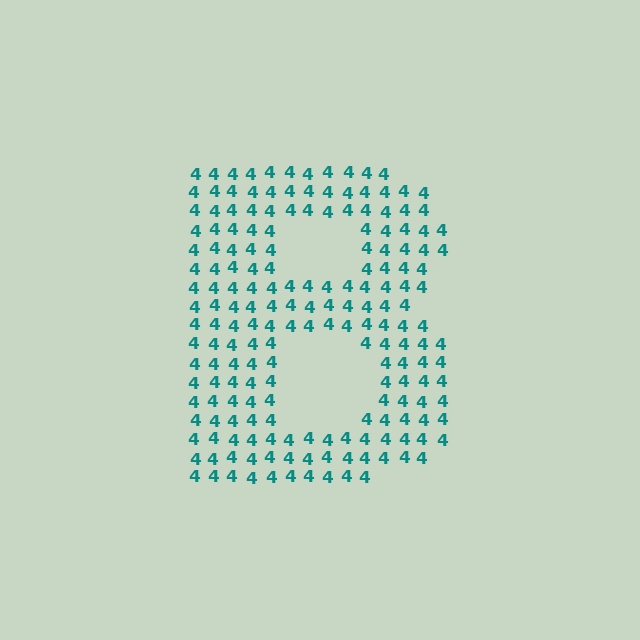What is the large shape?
The large shape is the letter B.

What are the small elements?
The small elements are digit 4's.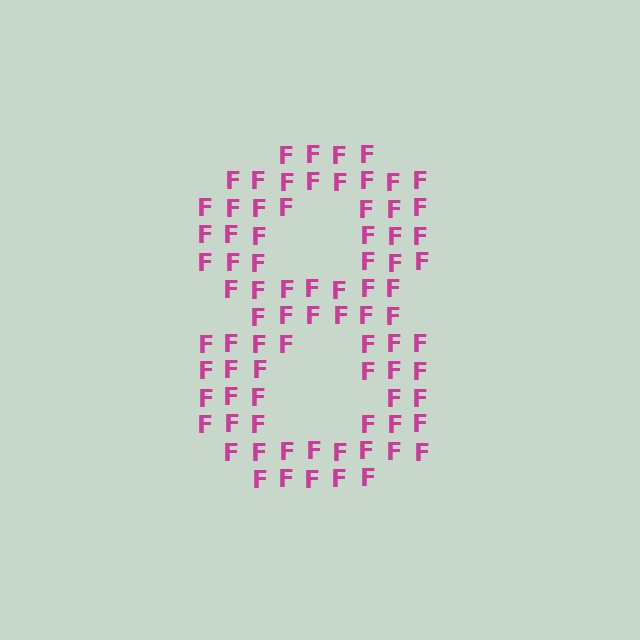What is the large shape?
The large shape is the digit 8.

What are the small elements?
The small elements are letter F's.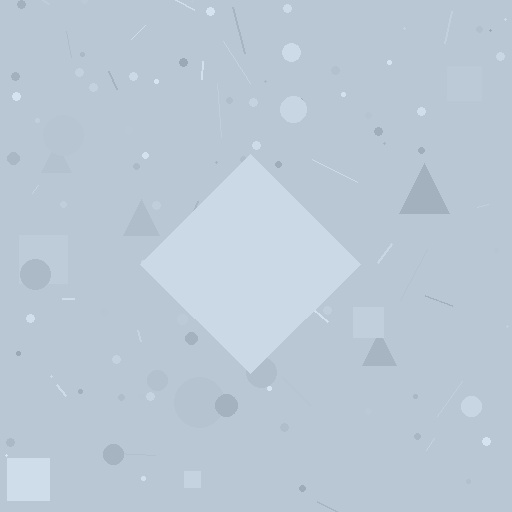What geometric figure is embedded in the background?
A diamond is embedded in the background.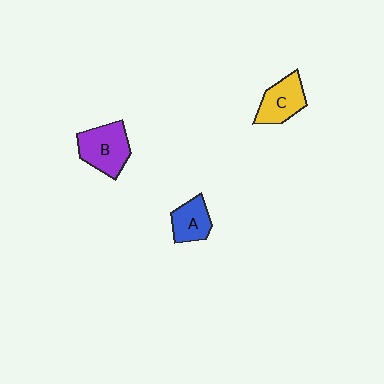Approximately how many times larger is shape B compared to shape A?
Approximately 1.5 times.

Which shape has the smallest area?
Shape A (blue).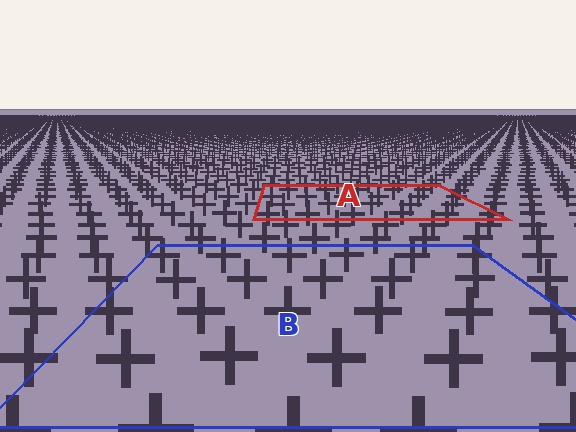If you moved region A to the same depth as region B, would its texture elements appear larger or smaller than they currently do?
They would appear larger. At a closer depth, the same texture elements are projected at a bigger on-screen size.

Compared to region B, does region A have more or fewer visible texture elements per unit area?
Region A has more texture elements per unit area — they are packed more densely because it is farther away.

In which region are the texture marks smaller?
The texture marks are smaller in region A, because it is farther away.